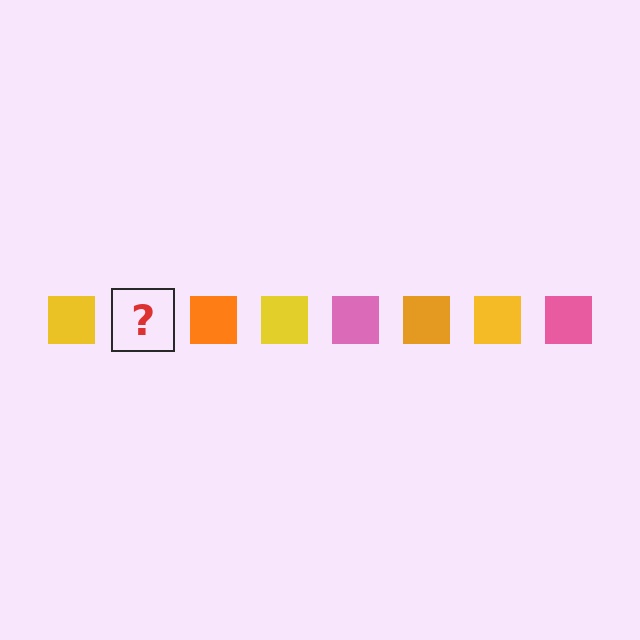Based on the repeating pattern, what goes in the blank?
The blank should be a pink square.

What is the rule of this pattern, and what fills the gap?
The rule is that the pattern cycles through yellow, pink, orange squares. The gap should be filled with a pink square.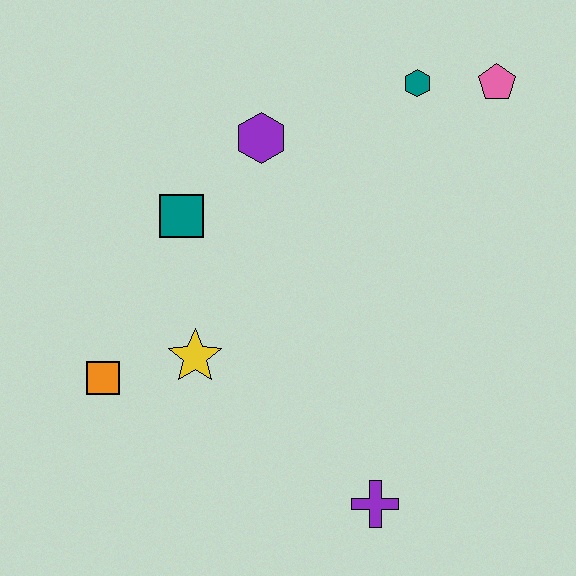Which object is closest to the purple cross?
The yellow star is closest to the purple cross.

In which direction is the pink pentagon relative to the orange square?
The pink pentagon is to the right of the orange square.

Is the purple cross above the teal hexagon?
No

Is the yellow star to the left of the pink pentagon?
Yes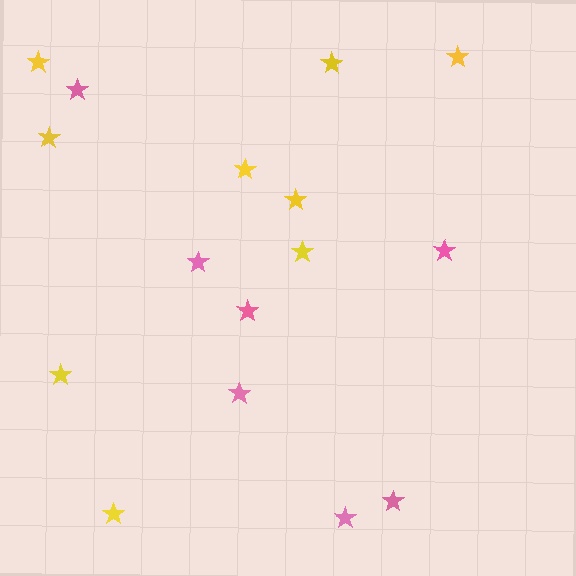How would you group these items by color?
There are 2 groups: one group of yellow stars (9) and one group of pink stars (7).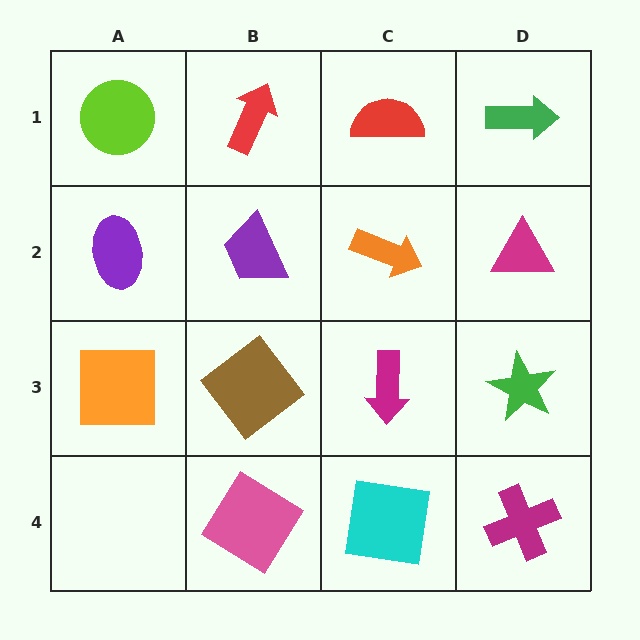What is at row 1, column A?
A lime circle.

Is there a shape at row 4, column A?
No, that cell is empty.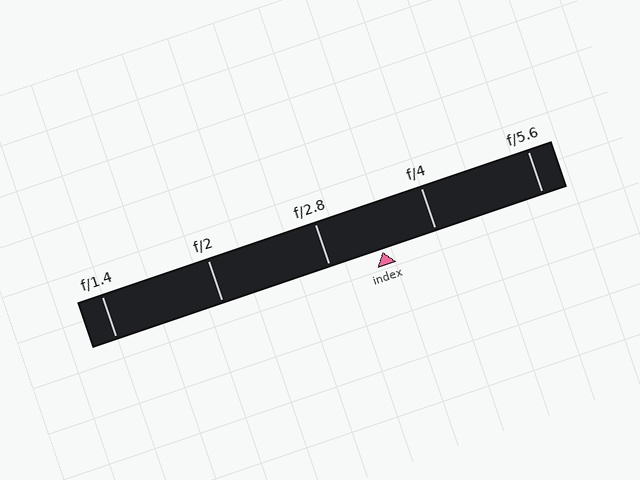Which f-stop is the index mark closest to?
The index mark is closest to f/2.8.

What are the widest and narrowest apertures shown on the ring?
The widest aperture shown is f/1.4 and the narrowest is f/5.6.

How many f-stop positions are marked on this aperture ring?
There are 5 f-stop positions marked.